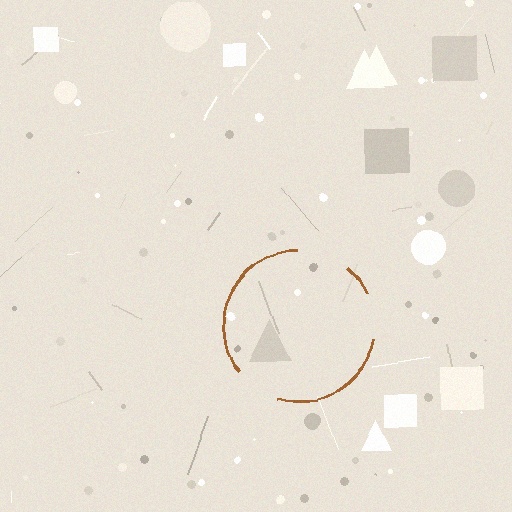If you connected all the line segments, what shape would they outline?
They would outline a circle.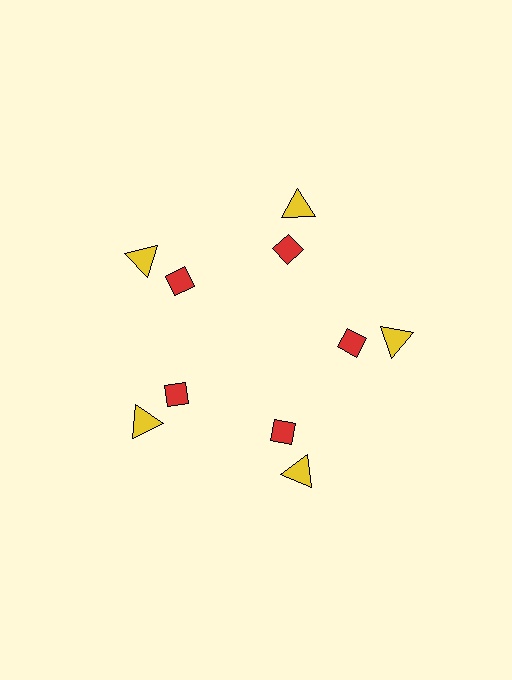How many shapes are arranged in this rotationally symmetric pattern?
There are 10 shapes, arranged in 5 groups of 2.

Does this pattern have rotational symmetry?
Yes, this pattern has 5-fold rotational symmetry. It looks the same after rotating 72 degrees around the center.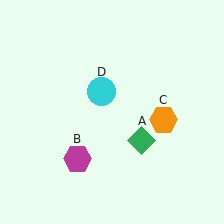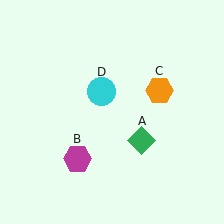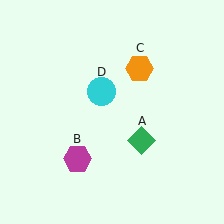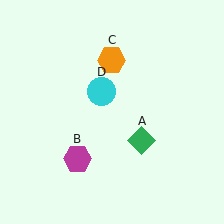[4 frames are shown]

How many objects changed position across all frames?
1 object changed position: orange hexagon (object C).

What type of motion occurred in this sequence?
The orange hexagon (object C) rotated counterclockwise around the center of the scene.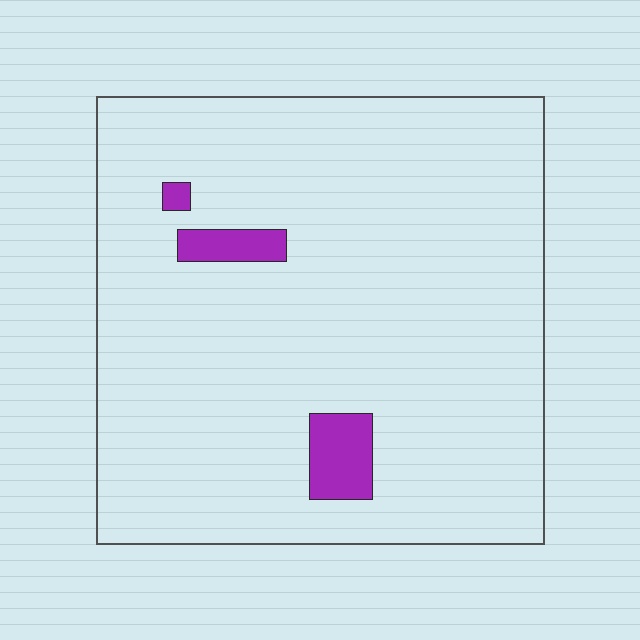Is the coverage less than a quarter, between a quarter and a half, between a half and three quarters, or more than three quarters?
Less than a quarter.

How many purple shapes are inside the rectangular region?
3.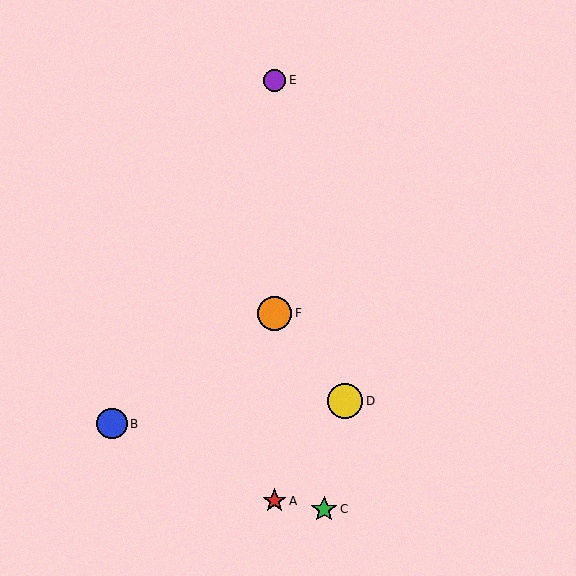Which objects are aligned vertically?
Objects A, E, F are aligned vertically.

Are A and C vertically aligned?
No, A is at x≈274 and C is at x≈324.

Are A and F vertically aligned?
Yes, both are at x≈274.